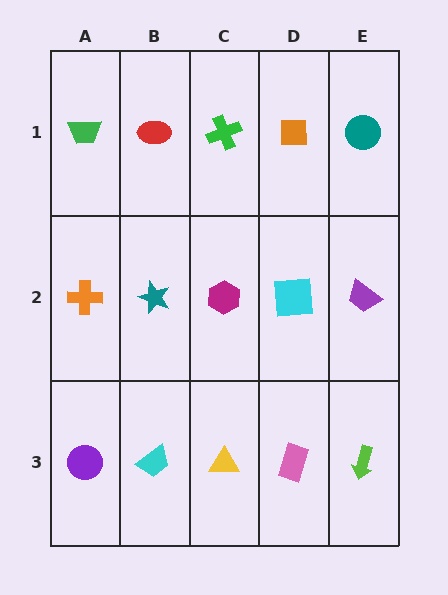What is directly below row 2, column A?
A purple circle.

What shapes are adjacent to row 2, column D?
An orange square (row 1, column D), a pink rectangle (row 3, column D), a magenta hexagon (row 2, column C), a purple trapezoid (row 2, column E).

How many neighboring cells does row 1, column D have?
3.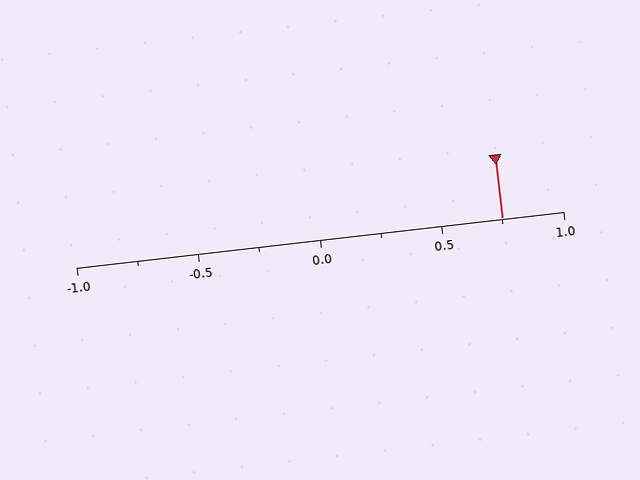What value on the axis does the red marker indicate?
The marker indicates approximately 0.75.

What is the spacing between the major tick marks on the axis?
The major ticks are spaced 0.5 apart.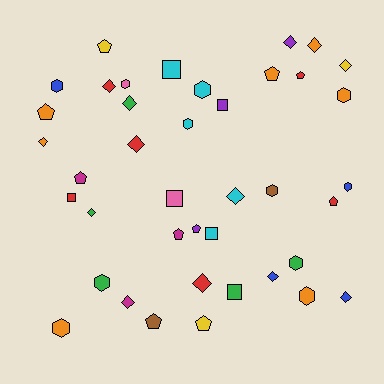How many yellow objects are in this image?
There are 3 yellow objects.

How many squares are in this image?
There are 6 squares.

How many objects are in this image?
There are 40 objects.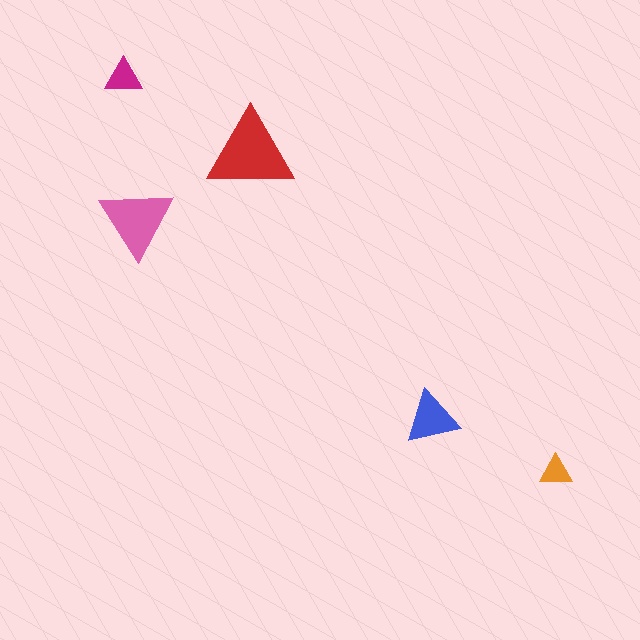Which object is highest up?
The magenta triangle is topmost.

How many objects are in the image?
There are 5 objects in the image.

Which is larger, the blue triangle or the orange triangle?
The blue one.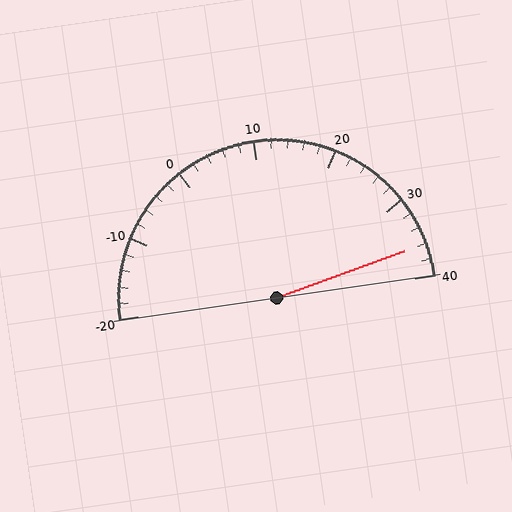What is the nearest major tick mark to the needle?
The nearest major tick mark is 40.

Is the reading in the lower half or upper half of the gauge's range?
The reading is in the upper half of the range (-20 to 40).